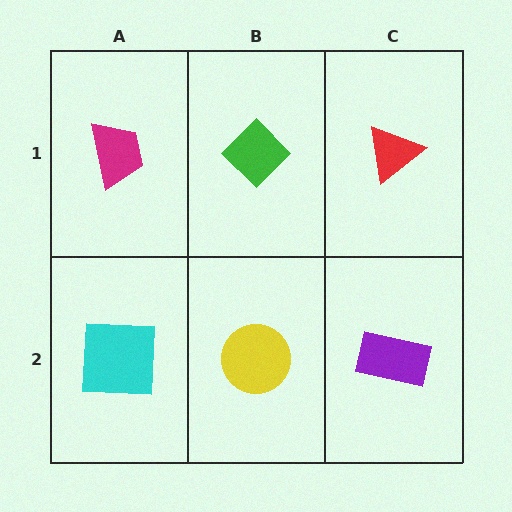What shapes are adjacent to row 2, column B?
A green diamond (row 1, column B), a cyan square (row 2, column A), a purple rectangle (row 2, column C).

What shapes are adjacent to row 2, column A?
A magenta trapezoid (row 1, column A), a yellow circle (row 2, column B).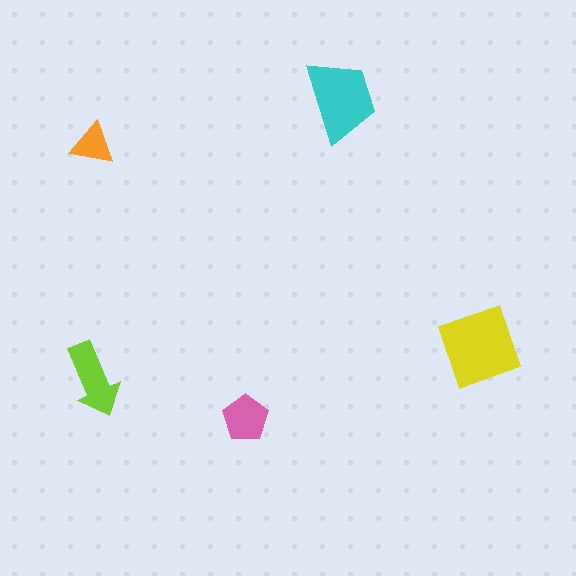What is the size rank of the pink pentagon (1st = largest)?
4th.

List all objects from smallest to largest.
The orange triangle, the pink pentagon, the lime arrow, the cyan trapezoid, the yellow diamond.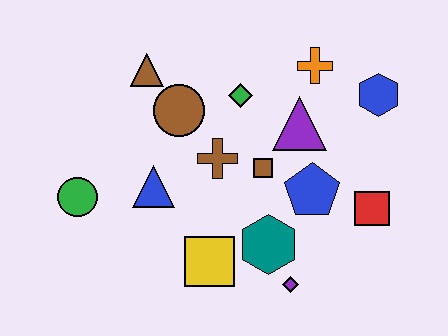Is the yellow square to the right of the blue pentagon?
No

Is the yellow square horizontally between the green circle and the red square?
Yes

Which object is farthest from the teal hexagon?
The brown triangle is farthest from the teal hexagon.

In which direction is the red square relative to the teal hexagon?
The red square is to the right of the teal hexagon.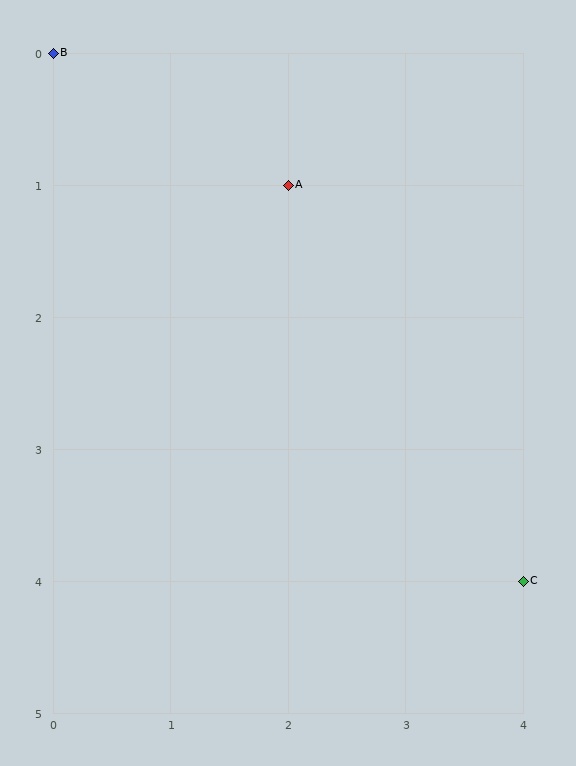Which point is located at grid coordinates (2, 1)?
Point A is at (2, 1).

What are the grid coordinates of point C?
Point C is at grid coordinates (4, 4).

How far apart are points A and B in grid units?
Points A and B are 2 columns and 1 row apart (about 2.2 grid units diagonally).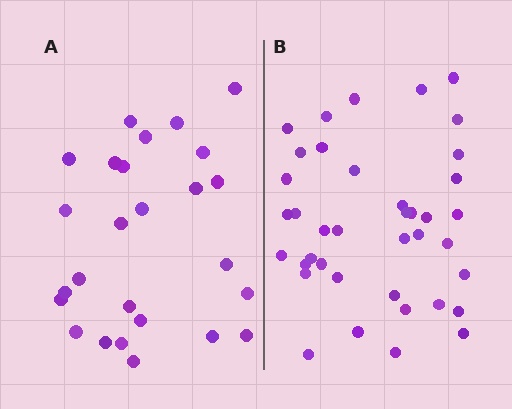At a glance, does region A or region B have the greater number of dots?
Region B (the right region) has more dots.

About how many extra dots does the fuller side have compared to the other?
Region B has approximately 15 more dots than region A.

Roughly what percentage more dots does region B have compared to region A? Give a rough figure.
About 50% more.